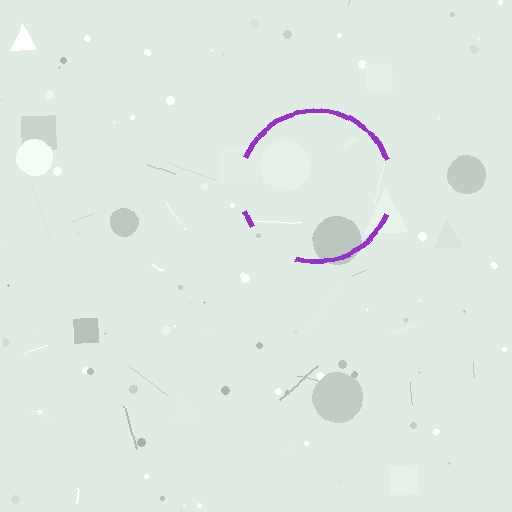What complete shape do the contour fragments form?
The contour fragments form a circle.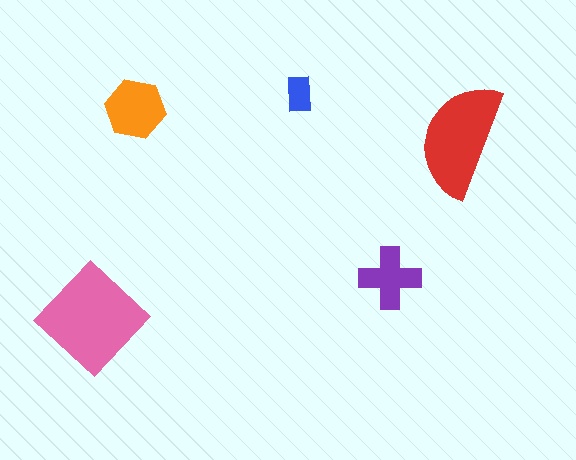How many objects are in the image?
There are 5 objects in the image.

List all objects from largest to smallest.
The pink diamond, the red semicircle, the orange hexagon, the purple cross, the blue rectangle.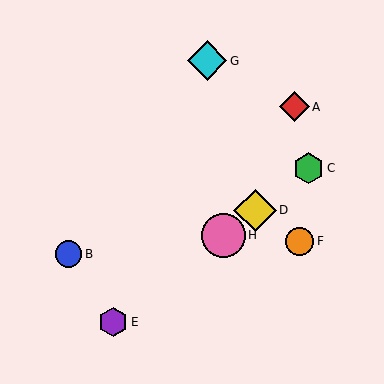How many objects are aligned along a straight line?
4 objects (C, D, E, H) are aligned along a straight line.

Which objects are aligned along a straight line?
Objects C, D, E, H are aligned along a straight line.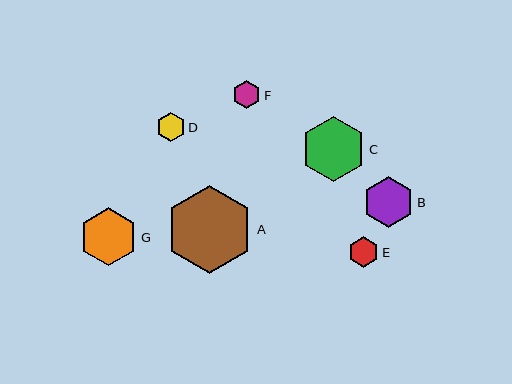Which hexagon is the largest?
Hexagon A is the largest with a size of approximately 88 pixels.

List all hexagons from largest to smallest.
From largest to smallest: A, C, G, B, E, D, F.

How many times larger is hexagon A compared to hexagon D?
Hexagon A is approximately 3.0 times the size of hexagon D.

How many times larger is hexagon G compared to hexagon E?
Hexagon G is approximately 1.9 times the size of hexagon E.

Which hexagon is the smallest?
Hexagon F is the smallest with a size of approximately 28 pixels.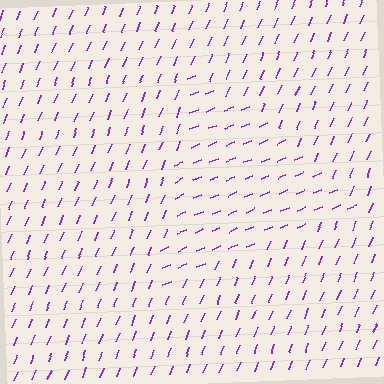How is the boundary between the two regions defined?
The boundary is defined purely by a change in line orientation (approximately 45 degrees difference). All lines are the same color and thickness.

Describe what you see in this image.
The image is filled with small purple line segments. A triangle region in the image has lines oriented differently from the surrounding lines, creating a visible texture boundary.